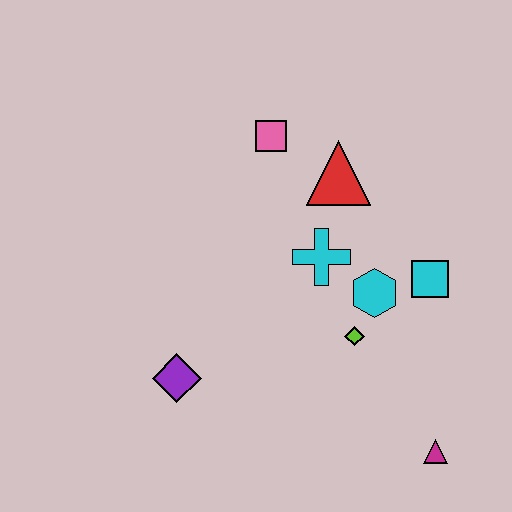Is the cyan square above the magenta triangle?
Yes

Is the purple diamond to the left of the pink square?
Yes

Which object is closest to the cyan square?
The cyan hexagon is closest to the cyan square.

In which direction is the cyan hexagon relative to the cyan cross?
The cyan hexagon is to the right of the cyan cross.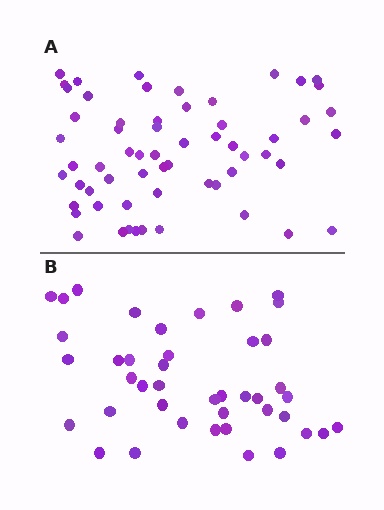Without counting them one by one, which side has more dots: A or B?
Region A (the top region) has more dots.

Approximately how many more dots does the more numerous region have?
Region A has approximately 20 more dots than region B.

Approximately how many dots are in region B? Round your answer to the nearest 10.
About 40 dots. (The exact count is 42, which rounds to 40.)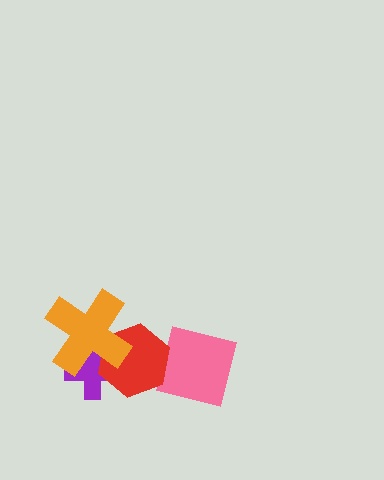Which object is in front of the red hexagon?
The orange cross is in front of the red hexagon.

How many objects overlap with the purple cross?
2 objects overlap with the purple cross.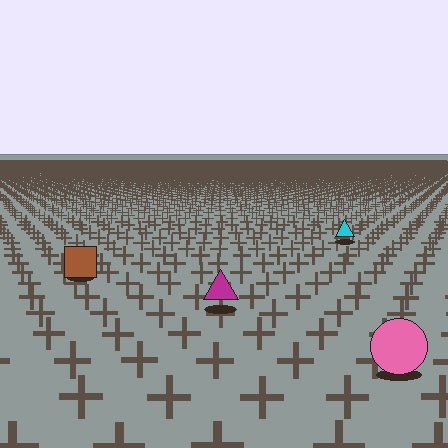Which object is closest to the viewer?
The pink circle is closest. The texture marks near it are larger and more spread out.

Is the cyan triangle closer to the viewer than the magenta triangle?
No. The magenta triangle is closer — you can tell from the texture gradient: the ground texture is coarser near it.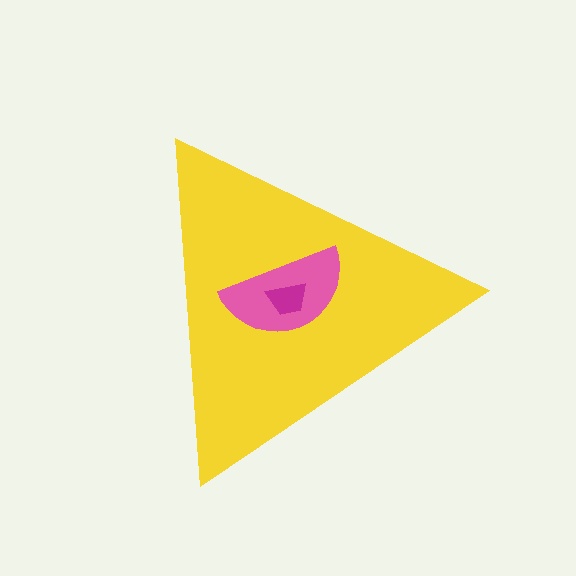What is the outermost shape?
The yellow triangle.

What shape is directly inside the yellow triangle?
The pink semicircle.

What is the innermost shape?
The magenta trapezoid.